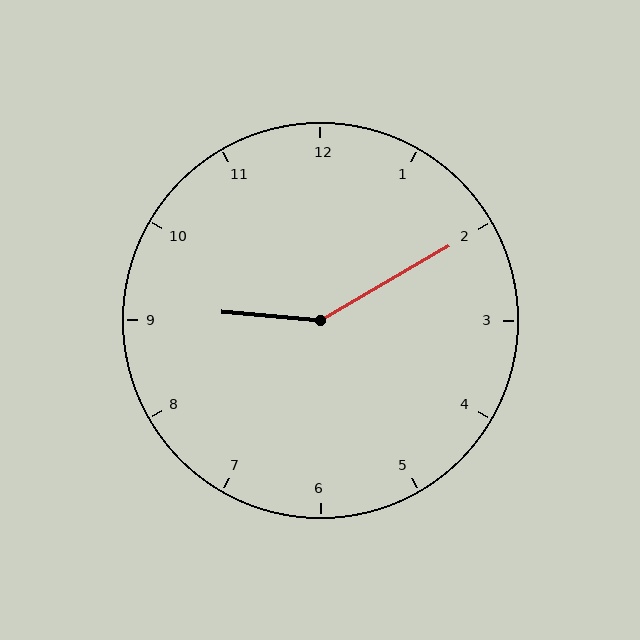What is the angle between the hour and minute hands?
Approximately 145 degrees.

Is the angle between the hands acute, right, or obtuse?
It is obtuse.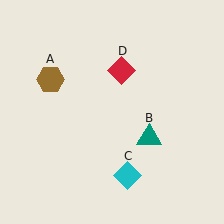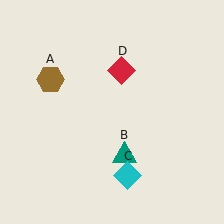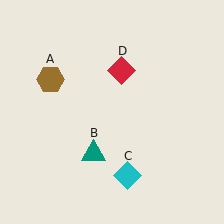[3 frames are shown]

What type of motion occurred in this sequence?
The teal triangle (object B) rotated clockwise around the center of the scene.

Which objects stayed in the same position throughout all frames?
Brown hexagon (object A) and cyan diamond (object C) and red diamond (object D) remained stationary.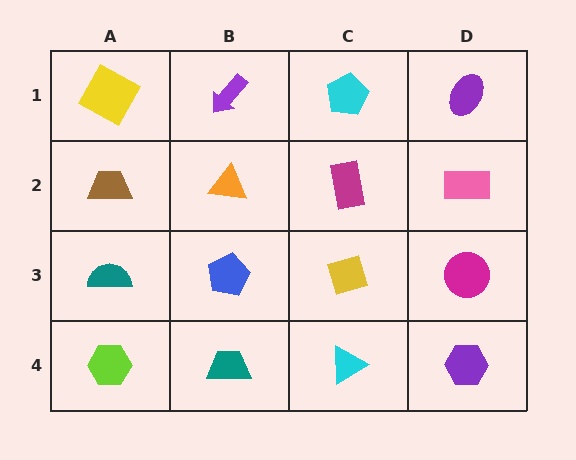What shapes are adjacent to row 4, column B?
A blue pentagon (row 3, column B), a lime hexagon (row 4, column A), a cyan triangle (row 4, column C).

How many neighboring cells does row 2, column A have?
3.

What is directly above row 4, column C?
A yellow diamond.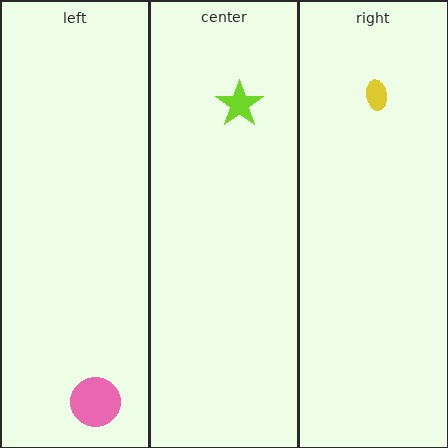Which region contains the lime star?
The center region.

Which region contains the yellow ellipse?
The right region.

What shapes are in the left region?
The pink circle.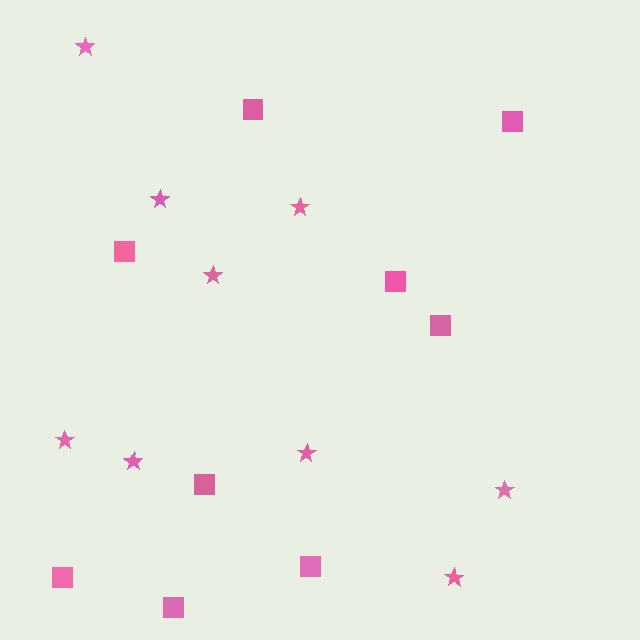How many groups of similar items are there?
There are 2 groups: one group of stars (9) and one group of squares (9).